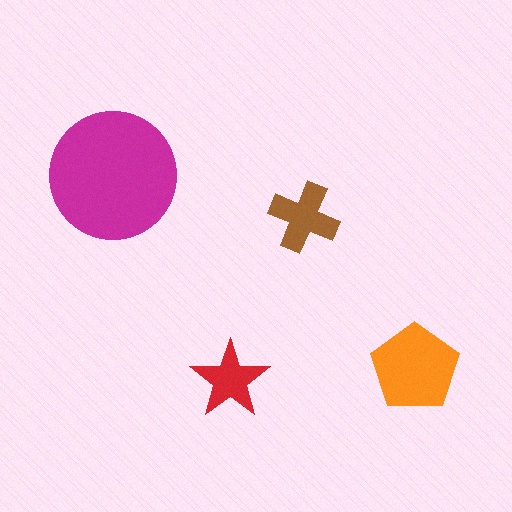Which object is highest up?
The magenta circle is topmost.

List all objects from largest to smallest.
The magenta circle, the orange pentagon, the brown cross, the red star.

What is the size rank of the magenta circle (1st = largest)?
1st.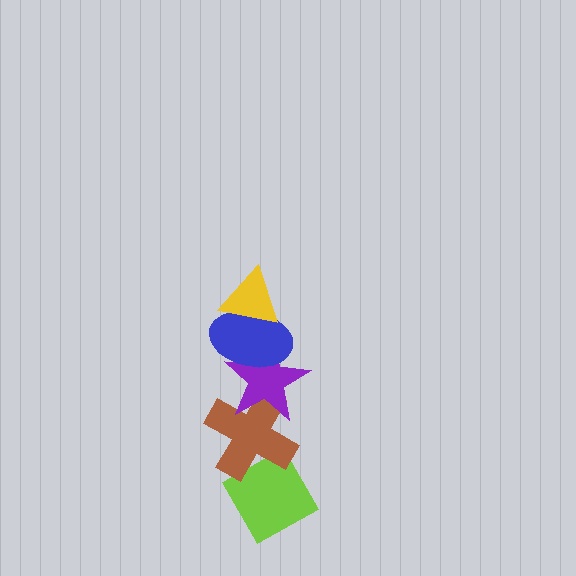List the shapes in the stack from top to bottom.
From top to bottom: the yellow triangle, the blue ellipse, the purple star, the brown cross, the lime diamond.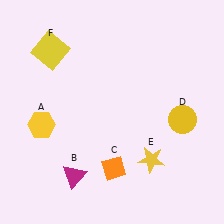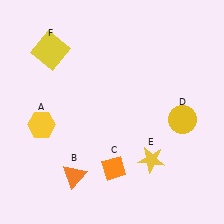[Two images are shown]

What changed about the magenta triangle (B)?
In Image 1, B is magenta. In Image 2, it changed to orange.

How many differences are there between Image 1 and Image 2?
There is 1 difference between the two images.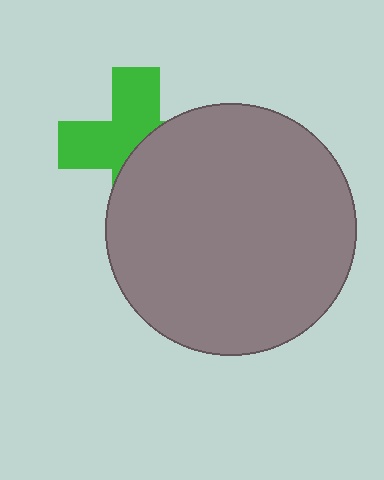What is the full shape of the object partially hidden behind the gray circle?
The partially hidden object is a green cross.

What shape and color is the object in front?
The object in front is a gray circle.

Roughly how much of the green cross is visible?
About half of it is visible (roughly 52%).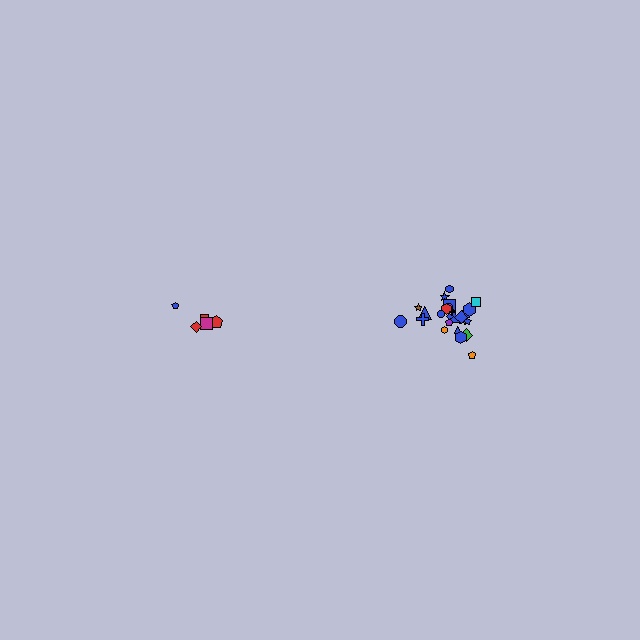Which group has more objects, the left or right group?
The right group.